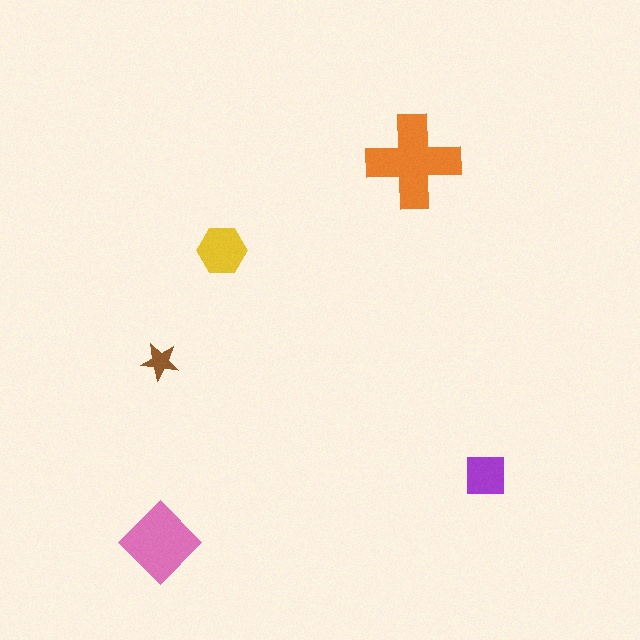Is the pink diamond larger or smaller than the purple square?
Larger.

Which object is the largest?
The orange cross.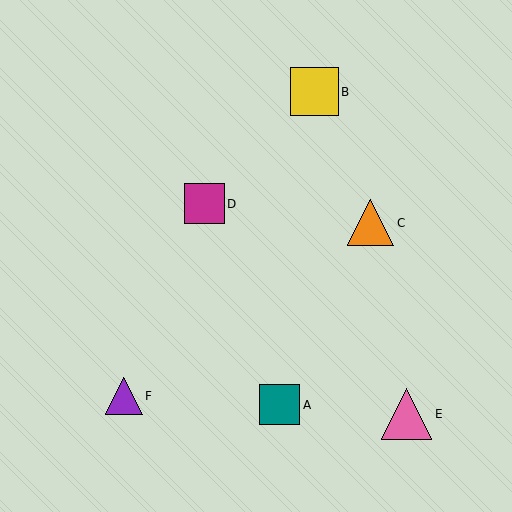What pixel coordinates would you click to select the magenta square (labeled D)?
Click at (204, 204) to select the magenta square D.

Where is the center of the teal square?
The center of the teal square is at (280, 405).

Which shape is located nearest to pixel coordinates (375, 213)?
The orange triangle (labeled C) at (371, 223) is nearest to that location.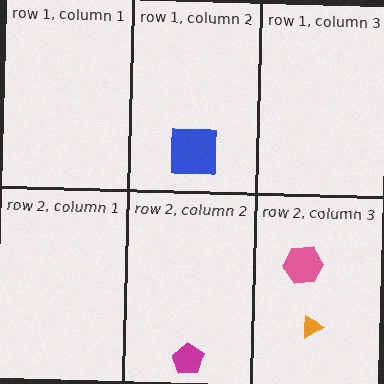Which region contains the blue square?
The row 1, column 2 region.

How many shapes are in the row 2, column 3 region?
2.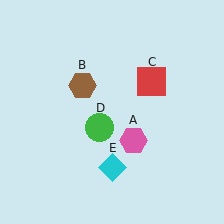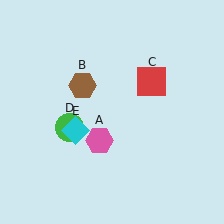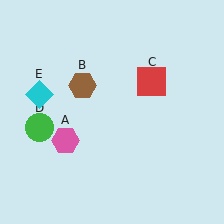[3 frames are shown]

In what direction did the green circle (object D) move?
The green circle (object D) moved left.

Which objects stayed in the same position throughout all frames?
Brown hexagon (object B) and red square (object C) remained stationary.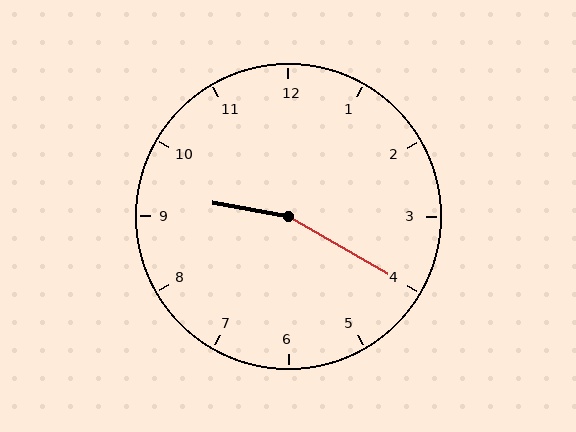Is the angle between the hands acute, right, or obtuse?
It is obtuse.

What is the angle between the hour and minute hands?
Approximately 160 degrees.